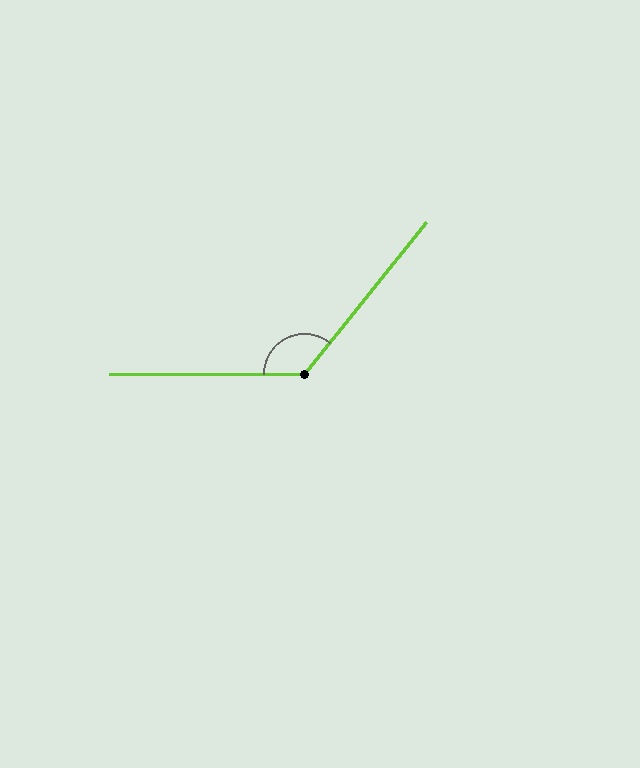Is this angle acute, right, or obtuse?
It is obtuse.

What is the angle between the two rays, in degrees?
Approximately 129 degrees.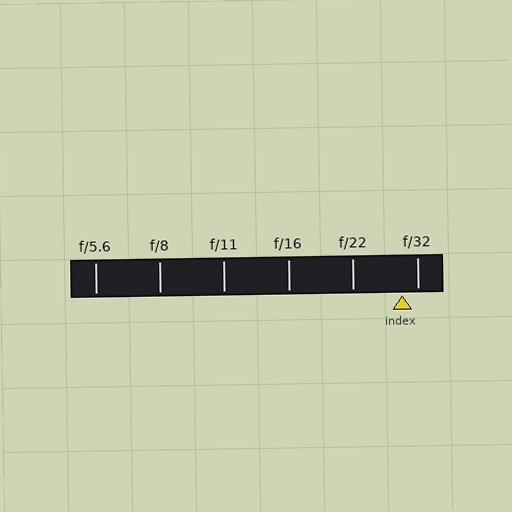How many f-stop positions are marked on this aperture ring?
There are 6 f-stop positions marked.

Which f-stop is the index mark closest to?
The index mark is closest to f/32.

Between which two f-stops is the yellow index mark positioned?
The index mark is between f/22 and f/32.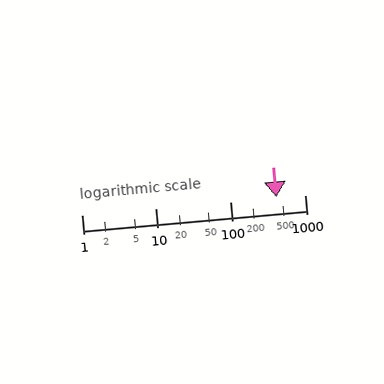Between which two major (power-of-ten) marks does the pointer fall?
The pointer is between 100 and 1000.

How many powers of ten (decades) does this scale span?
The scale spans 3 decades, from 1 to 1000.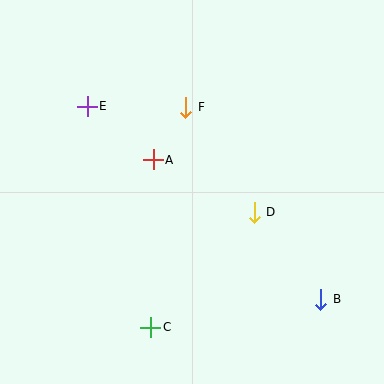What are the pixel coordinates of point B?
Point B is at (321, 299).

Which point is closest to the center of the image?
Point A at (153, 160) is closest to the center.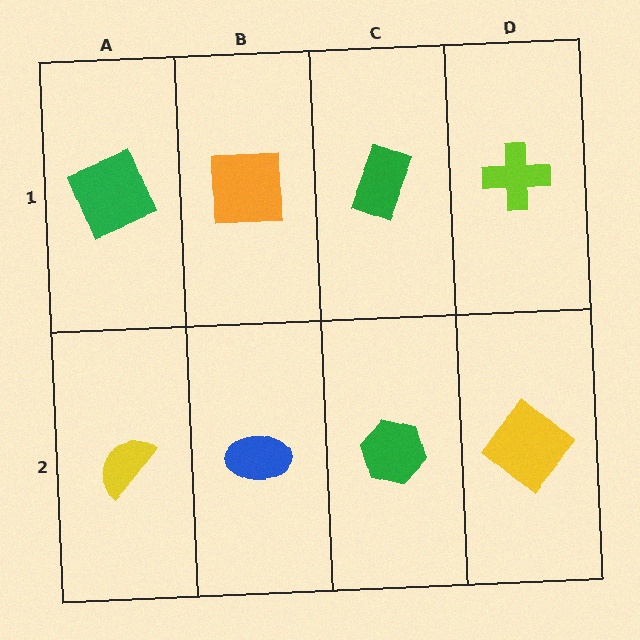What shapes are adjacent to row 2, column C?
A green rectangle (row 1, column C), a blue ellipse (row 2, column B), a yellow diamond (row 2, column D).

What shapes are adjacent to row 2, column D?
A lime cross (row 1, column D), a green hexagon (row 2, column C).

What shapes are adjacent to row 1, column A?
A yellow semicircle (row 2, column A), an orange square (row 1, column B).